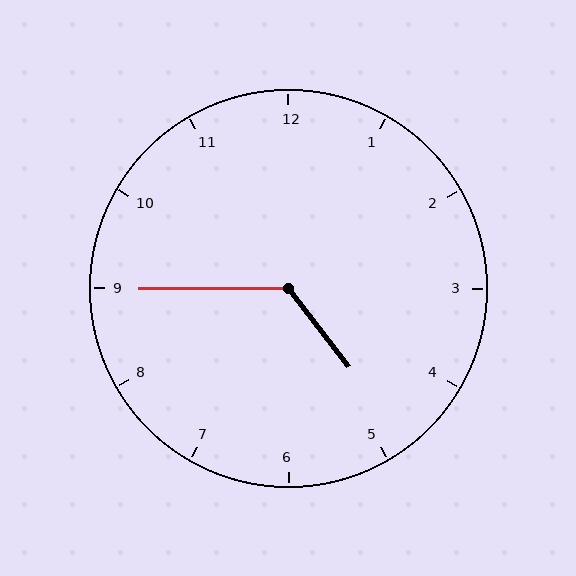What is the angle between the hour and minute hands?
Approximately 128 degrees.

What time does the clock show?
4:45.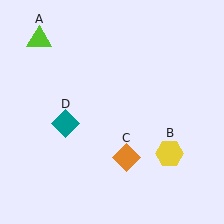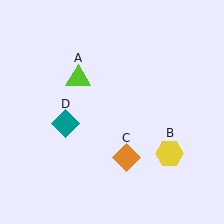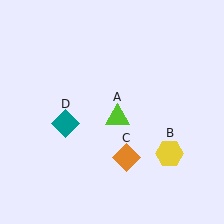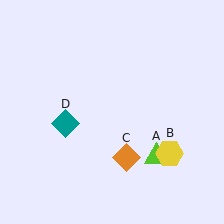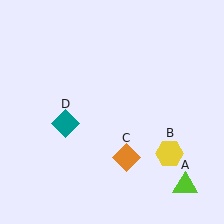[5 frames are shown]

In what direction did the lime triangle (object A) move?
The lime triangle (object A) moved down and to the right.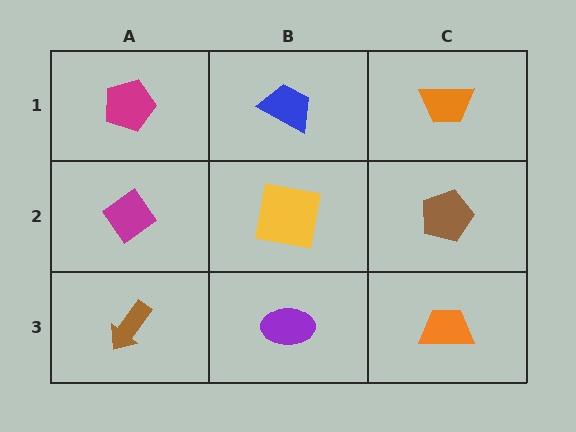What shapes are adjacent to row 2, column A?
A magenta pentagon (row 1, column A), a brown arrow (row 3, column A), a yellow square (row 2, column B).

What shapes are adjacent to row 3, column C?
A brown pentagon (row 2, column C), a purple ellipse (row 3, column B).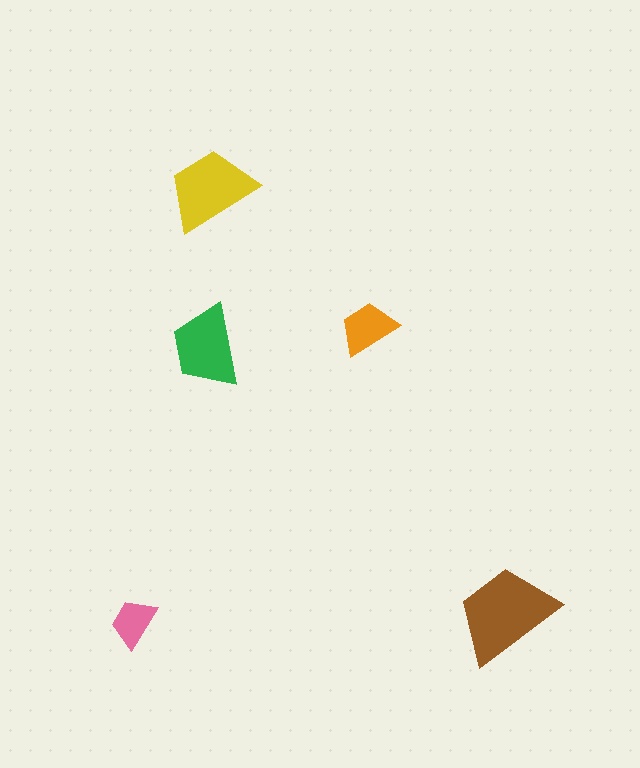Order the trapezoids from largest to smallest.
the brown one, the yellow one, the green one, the orange one, the pink one.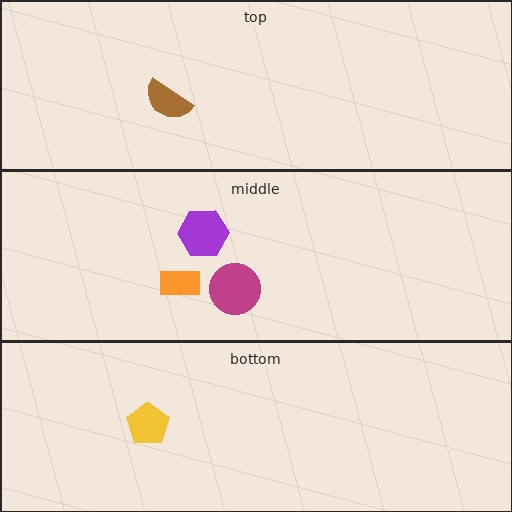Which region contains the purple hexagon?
The middle region.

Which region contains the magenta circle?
The middle region.